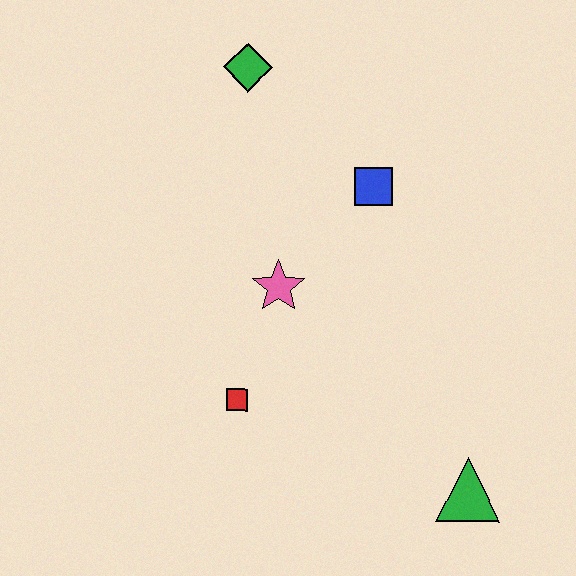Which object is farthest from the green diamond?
The green triangle is farthest from the green diamond.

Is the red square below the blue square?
Yes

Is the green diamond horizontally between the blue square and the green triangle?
No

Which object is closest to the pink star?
The red square is closest to the pink star.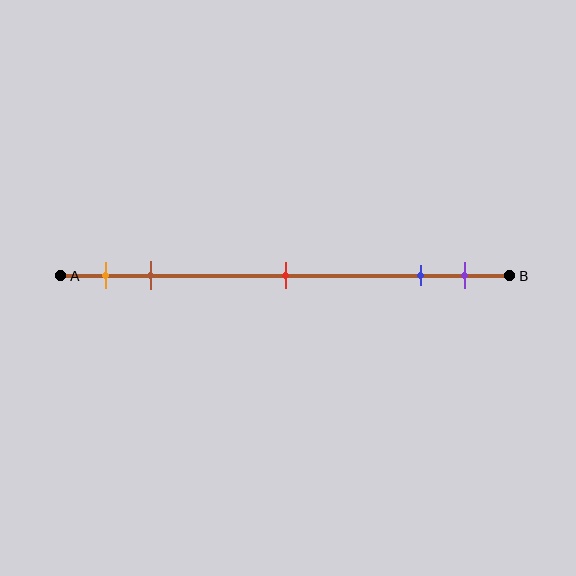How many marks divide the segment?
There are 5 marks dividing the segment.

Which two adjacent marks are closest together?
The blue and purple marks are the closest adjacent pair.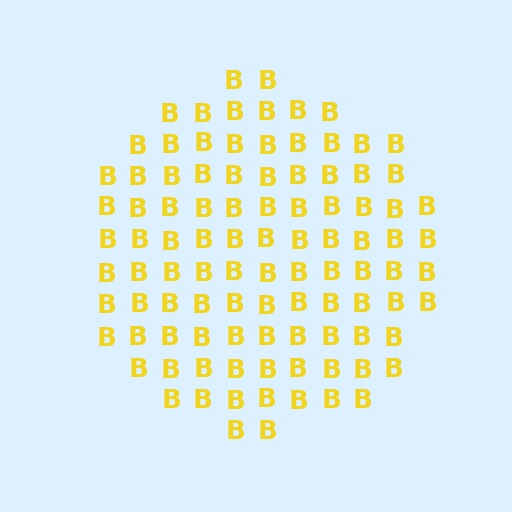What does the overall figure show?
The overall figure shows a circle.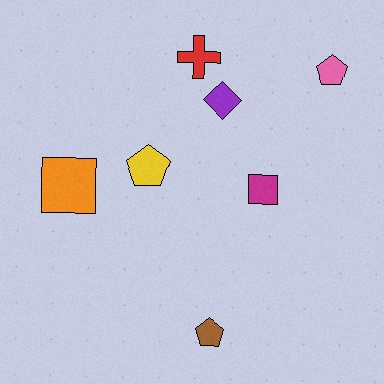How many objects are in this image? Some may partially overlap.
There are 7 objects.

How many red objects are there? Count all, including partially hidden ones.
There is 1 red object.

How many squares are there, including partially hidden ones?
There are 2 squares.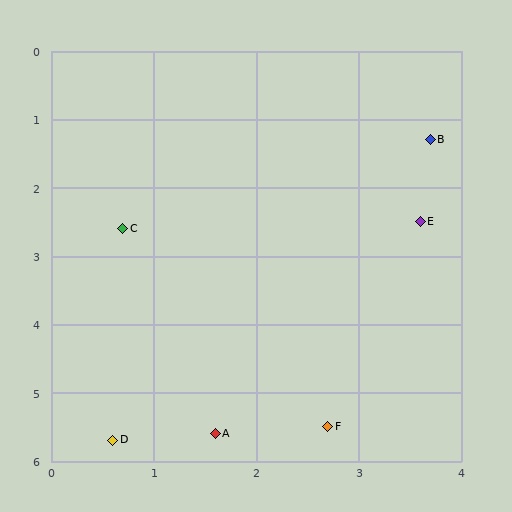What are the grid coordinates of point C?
Point C is at approximately (0.7, 2.6).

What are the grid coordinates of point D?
Point D is at approximately (0.6, 5.7).